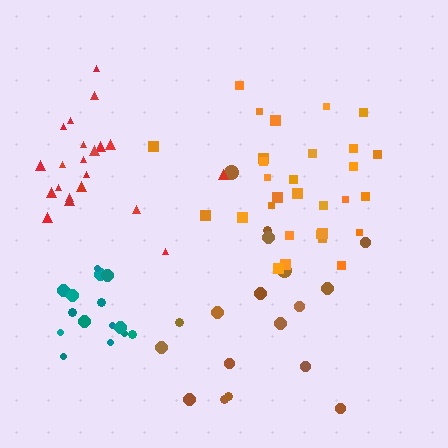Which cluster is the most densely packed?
Teal.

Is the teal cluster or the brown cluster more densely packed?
Teal.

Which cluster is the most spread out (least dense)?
Brown.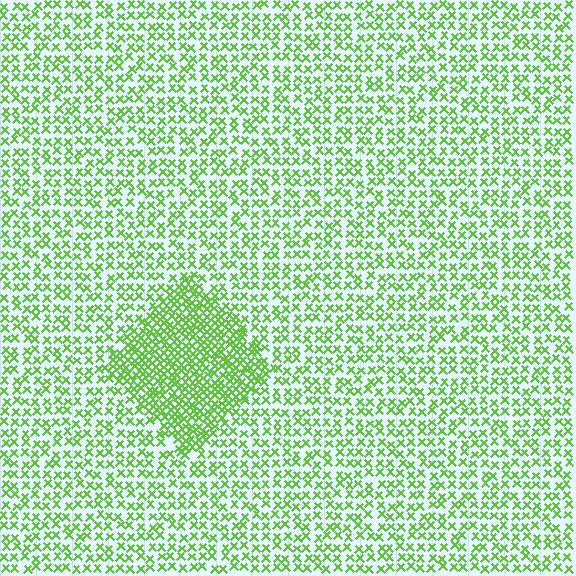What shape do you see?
I see a diamond.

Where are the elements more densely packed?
The elements are more densely packed inside the diamond boundary.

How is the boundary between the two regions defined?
The boundary is defined by a change in element density (approximately 2.1x ratio). All elements are the same color, size, and shape.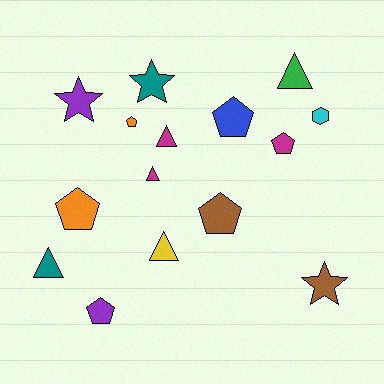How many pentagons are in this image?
There are 6 pentagons.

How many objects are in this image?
There are 15 objects.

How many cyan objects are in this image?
There is 1 cyan object.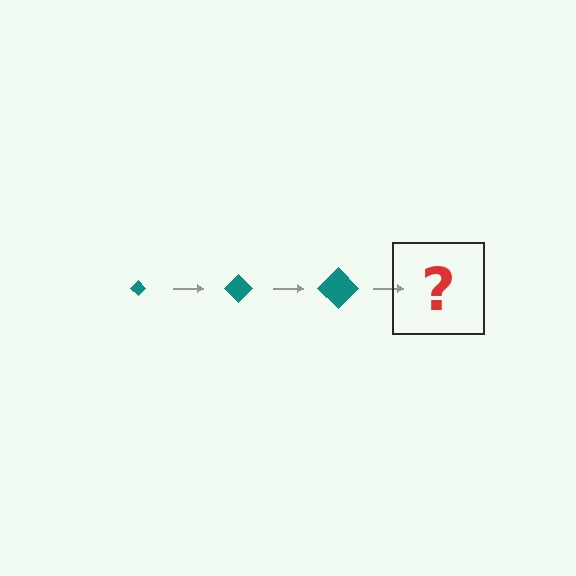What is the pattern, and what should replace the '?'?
The pattern is that the diamond gets progressively larger each step. The '?' should be a teal diamond, larger than the previous one.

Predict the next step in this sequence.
The next step is a teal diamond, larger than the previous one.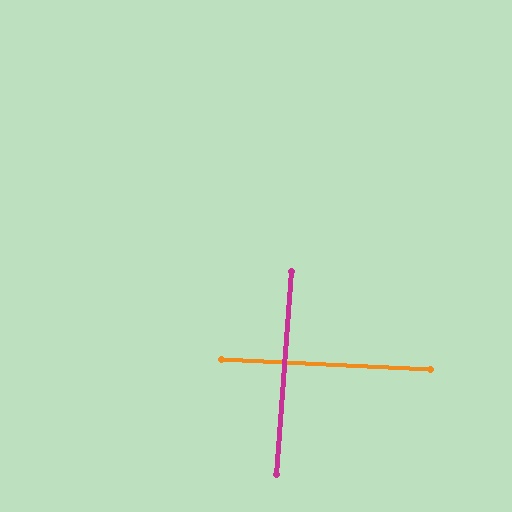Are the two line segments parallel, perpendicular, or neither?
Perpendicular — they meet at approximately 89°.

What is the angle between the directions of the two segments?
Approximately 89 degrees.